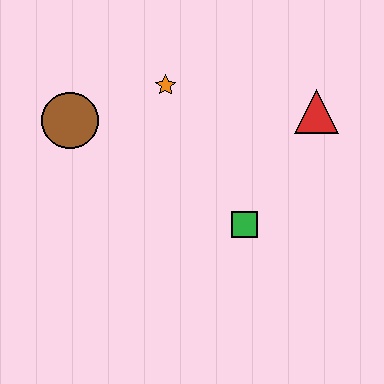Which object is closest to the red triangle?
The green square is closest to the red triangle.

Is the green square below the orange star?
Yes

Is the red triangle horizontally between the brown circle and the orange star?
No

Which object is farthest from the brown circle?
The red triangle is farthest from the brown circle.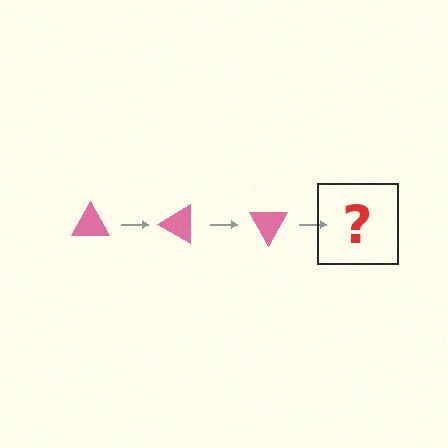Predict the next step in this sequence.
The next step is a pink triangle rotated 90 degrees.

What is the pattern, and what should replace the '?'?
The pattern is that the triangle rotates 30 degrees each step. The '?' should be a pink triangle rotated 90 degrees.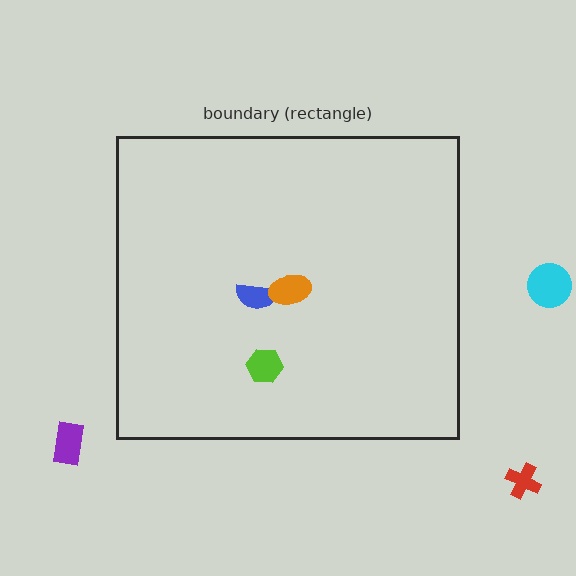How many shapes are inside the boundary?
3 inside, 3 outside.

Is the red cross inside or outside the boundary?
Outside.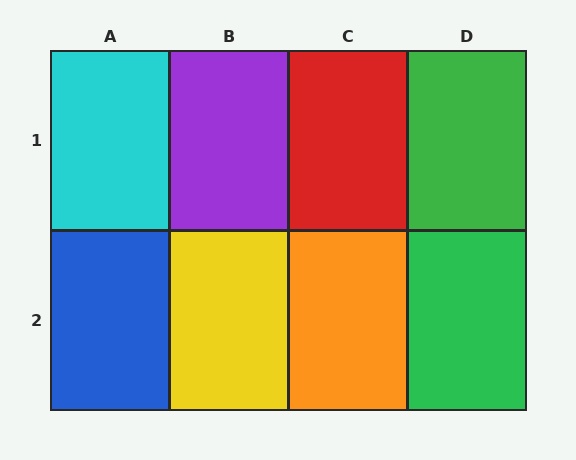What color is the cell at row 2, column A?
Blue.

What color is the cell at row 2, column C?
Orange.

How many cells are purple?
1 cell is purple.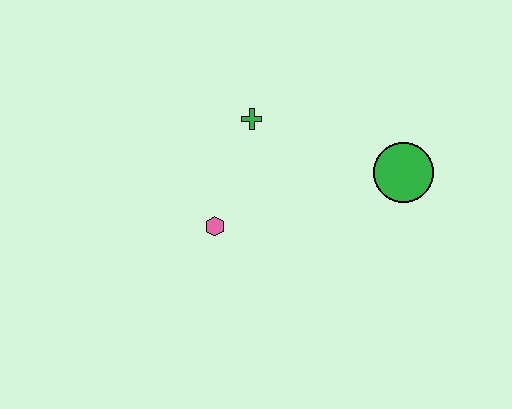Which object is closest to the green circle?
The green cross is closest to the green circle.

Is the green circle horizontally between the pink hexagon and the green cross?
No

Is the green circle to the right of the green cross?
Yes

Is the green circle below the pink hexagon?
No